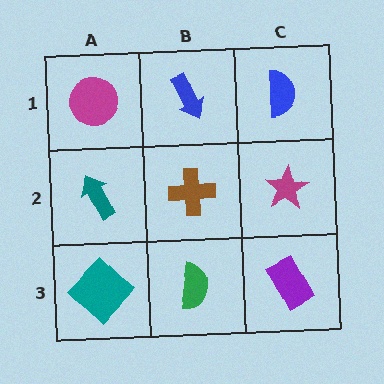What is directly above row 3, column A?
A teal arrow.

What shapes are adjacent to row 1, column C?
A magenta star (row 2, column C), a blue arrow (row 1, column B).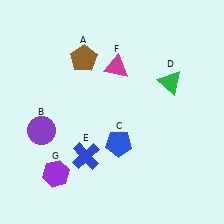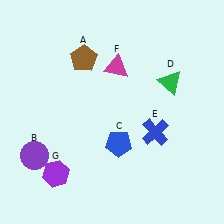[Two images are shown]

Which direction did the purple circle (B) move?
The purple circle (B) moved down.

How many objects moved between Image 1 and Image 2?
2 objects moved between the two images.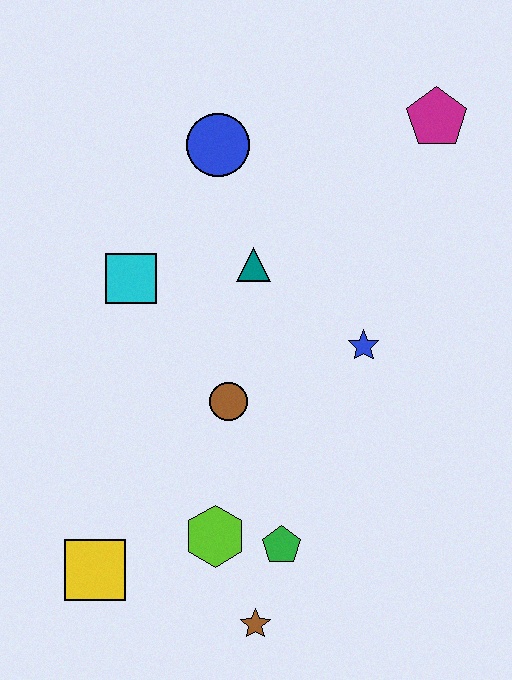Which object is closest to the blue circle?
The teal triangle is closest to the blue circle.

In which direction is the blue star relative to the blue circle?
The blue star is below the blue circle.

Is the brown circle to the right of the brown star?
No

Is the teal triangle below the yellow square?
No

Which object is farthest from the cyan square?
The brown star is farthest from the cyan square.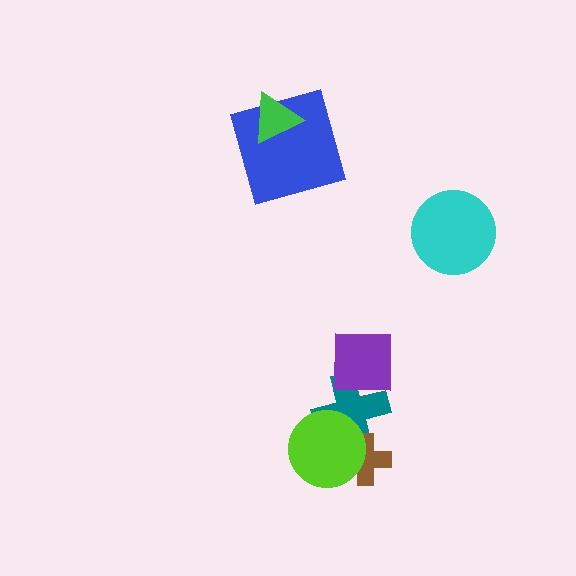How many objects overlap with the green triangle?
1 object overlaps with the green triangle.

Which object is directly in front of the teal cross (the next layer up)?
The brown cross is directly in front of the teal cross.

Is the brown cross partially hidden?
Yes, it is partially covered by another shape.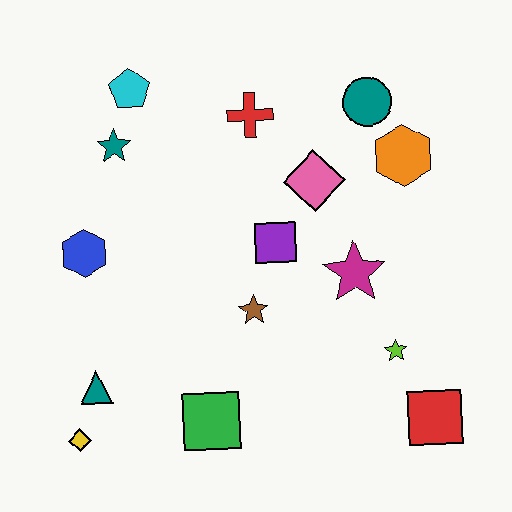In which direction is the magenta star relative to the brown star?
The magenta star is to the right of the brown star.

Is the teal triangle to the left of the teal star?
Yes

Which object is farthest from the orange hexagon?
The yellow diamond is farthest from the orange hexagon.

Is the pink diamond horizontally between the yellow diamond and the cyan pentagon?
No